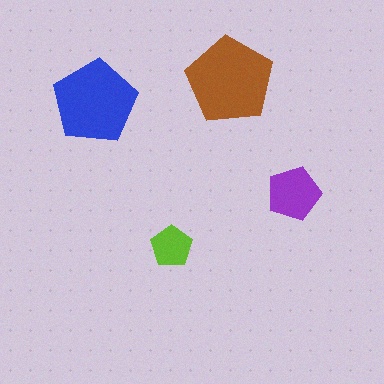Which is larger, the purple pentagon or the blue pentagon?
The blue one.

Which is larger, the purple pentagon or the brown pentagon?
The brown one.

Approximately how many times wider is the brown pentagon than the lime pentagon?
About 2 times wider.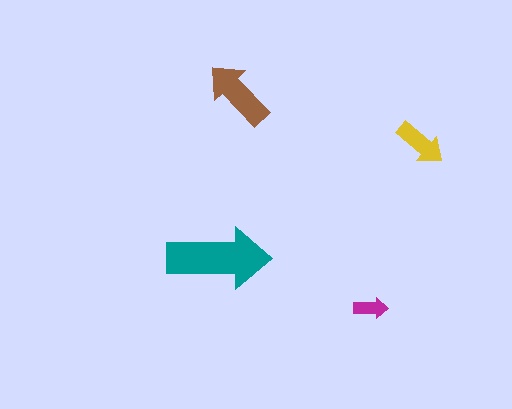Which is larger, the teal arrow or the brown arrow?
The teal one.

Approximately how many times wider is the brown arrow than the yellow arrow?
About 1.5 times wider.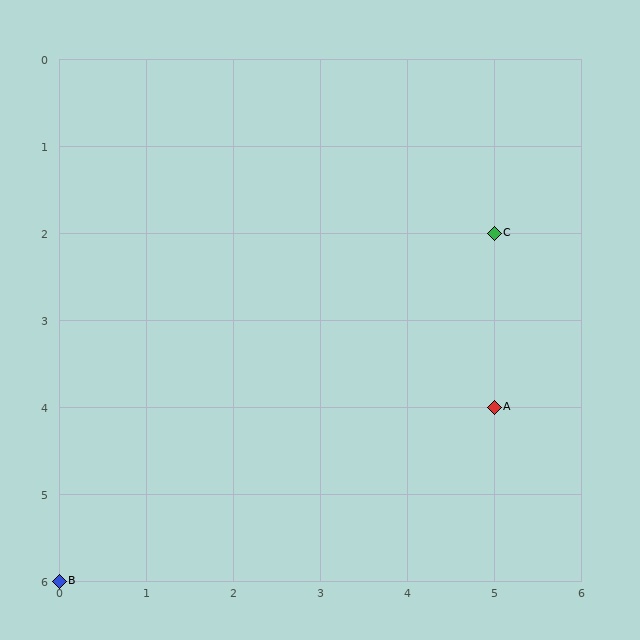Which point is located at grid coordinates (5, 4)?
Point A is at (5, 4).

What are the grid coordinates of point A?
Point A is at grid coordinates (5, 4).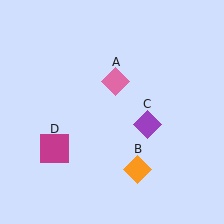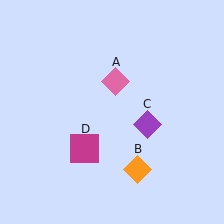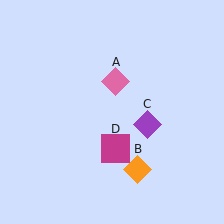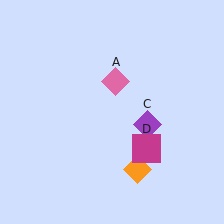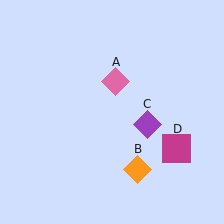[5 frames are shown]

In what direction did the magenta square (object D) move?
The magenta square (object D) moved right.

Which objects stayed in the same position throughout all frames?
Pink diamond (object A) and orange diamond (object B) and purple diamond (object C) remained stationary.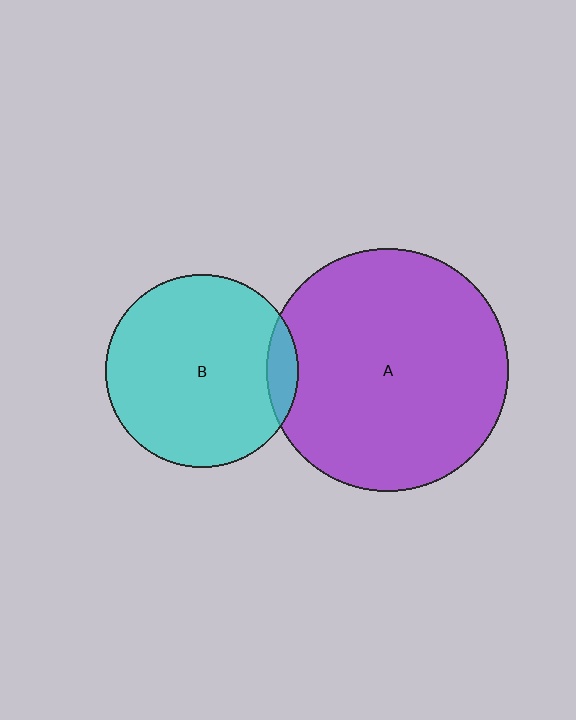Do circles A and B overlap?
Yes.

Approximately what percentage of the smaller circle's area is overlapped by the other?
Approximately 10%.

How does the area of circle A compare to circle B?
Approximately 1.6 times.